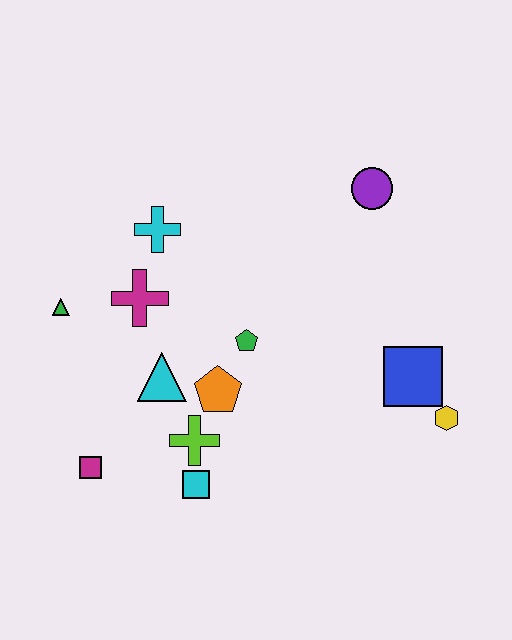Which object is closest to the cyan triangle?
The orange pentagon is closest to the cyan triangle.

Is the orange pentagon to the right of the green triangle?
Yes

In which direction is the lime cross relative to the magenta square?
The lime cross is to the right of the magenta square.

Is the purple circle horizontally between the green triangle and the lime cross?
No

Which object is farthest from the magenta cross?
The yellow hexagon is farthest from the magenta cross.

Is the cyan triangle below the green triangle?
Yes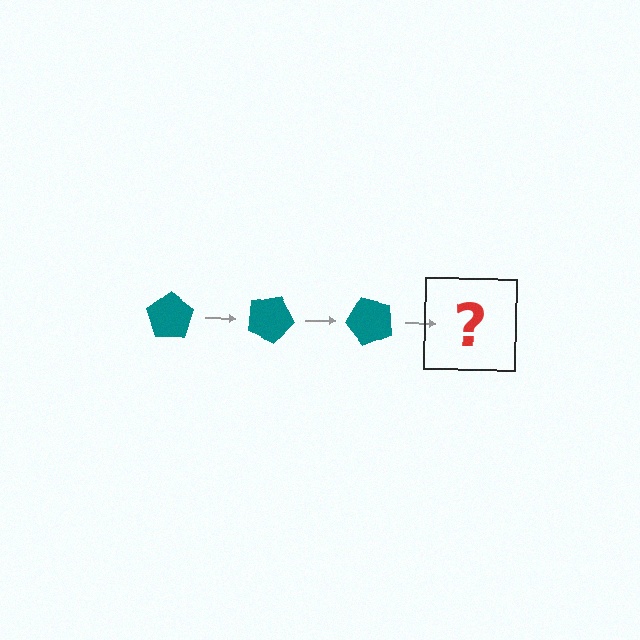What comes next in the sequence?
The next element should be a teal pentagon rotated 75 degrees.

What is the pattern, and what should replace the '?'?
The pattern is that the pentagon rotates 25 degrees each step. The '?' should be a teal pentagon rotated 75 degrees.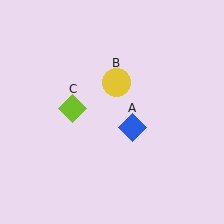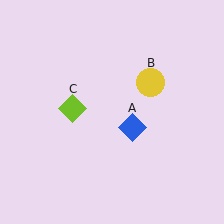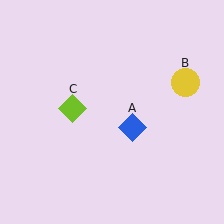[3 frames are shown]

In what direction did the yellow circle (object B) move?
The yellow circle (object B) moved right.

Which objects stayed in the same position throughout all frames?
Blue diamond (object A) and lime diamond (object C) remained stationary.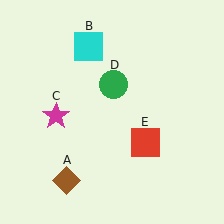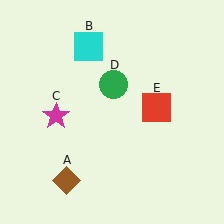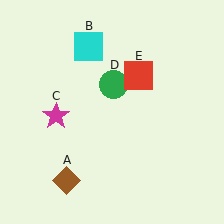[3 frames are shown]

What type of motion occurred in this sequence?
The red square (object E) rotated counterclockwise around the center of the scene.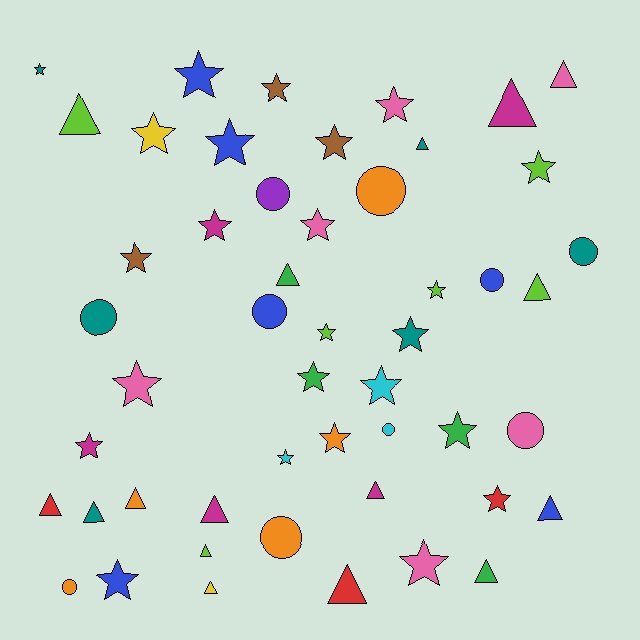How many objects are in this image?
There are 50 objects.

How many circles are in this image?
There are 10 circles.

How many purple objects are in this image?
There is 1 purple object.